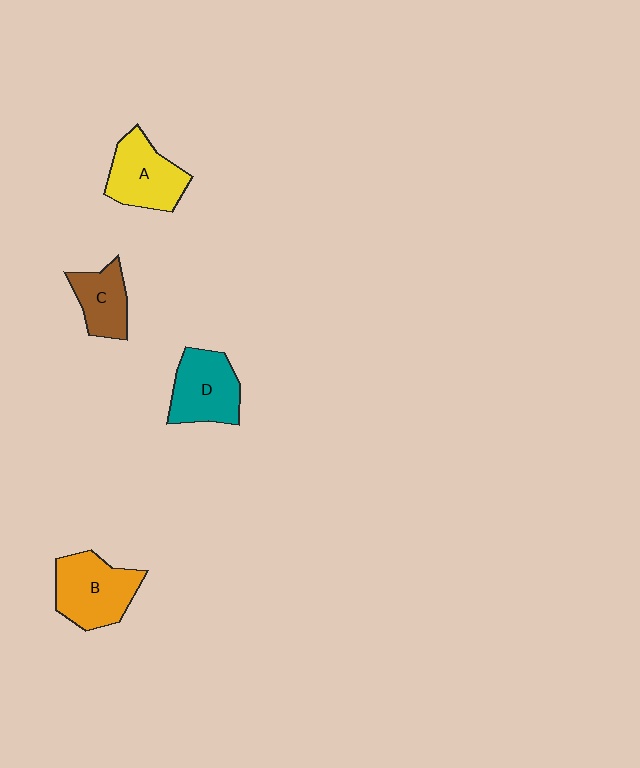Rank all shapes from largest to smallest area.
From largest to smallest: B (orange), A (yellow), D (teal), C (brown).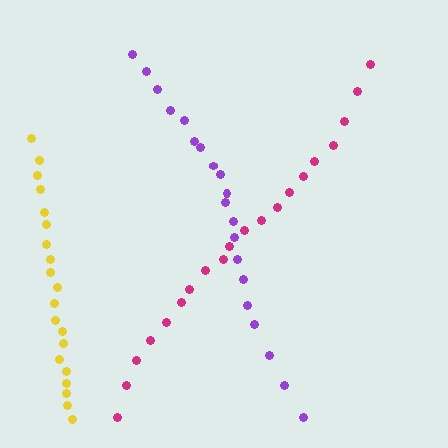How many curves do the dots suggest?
There are 3 distinct paths.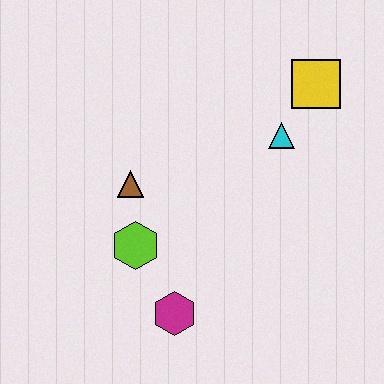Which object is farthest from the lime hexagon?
The yellow square is farthest from the lime hexagon.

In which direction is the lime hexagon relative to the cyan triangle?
The lime hexagon is to the left of the cyan triangle.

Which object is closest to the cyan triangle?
The yellow square is closest to the cyan triangle.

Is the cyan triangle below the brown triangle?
No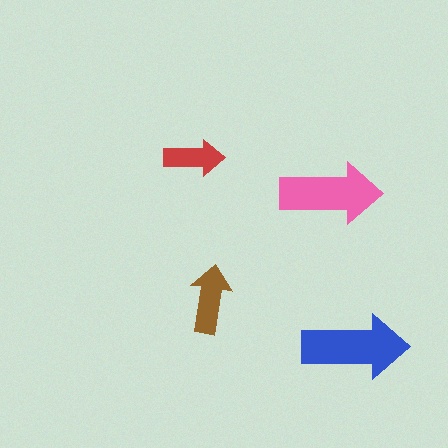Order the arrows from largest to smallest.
the blue one, the pink one, the brown one, the red one.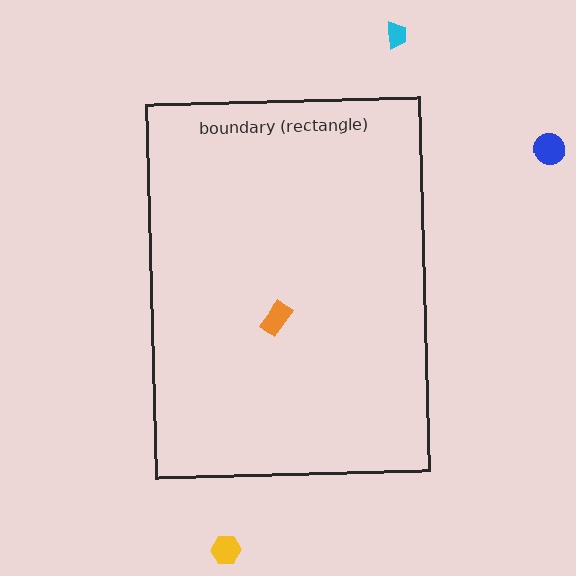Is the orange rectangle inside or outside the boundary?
Inside.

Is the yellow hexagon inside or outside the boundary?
Outside.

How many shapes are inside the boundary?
1 inside, 3 outside.